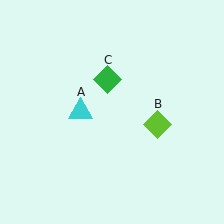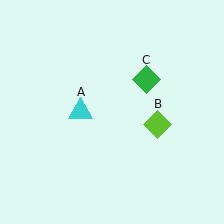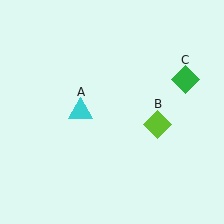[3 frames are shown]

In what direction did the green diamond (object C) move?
The green diamond (object C) moved right.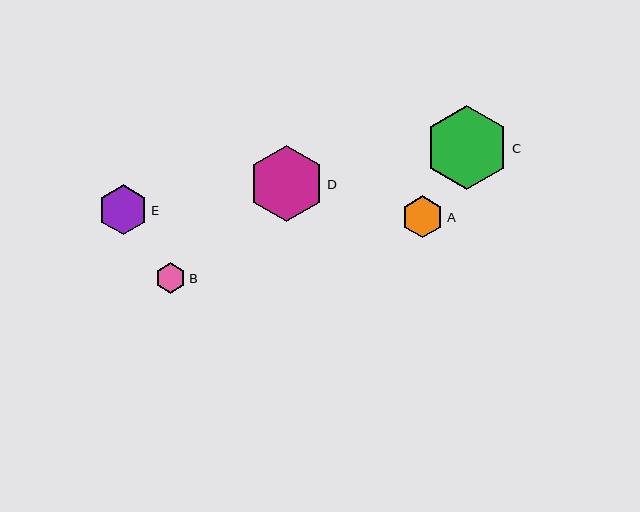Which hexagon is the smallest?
Hexagon B is the smallest with a size of approximately 31 pixels.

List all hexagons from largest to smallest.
From largest to smallest: C, D, E, A, B.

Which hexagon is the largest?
Hexagon C is the largest with a size of approximately 84 pixels.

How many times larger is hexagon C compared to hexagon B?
Hexagon C is approximately 2.7 times the size of hexagon B.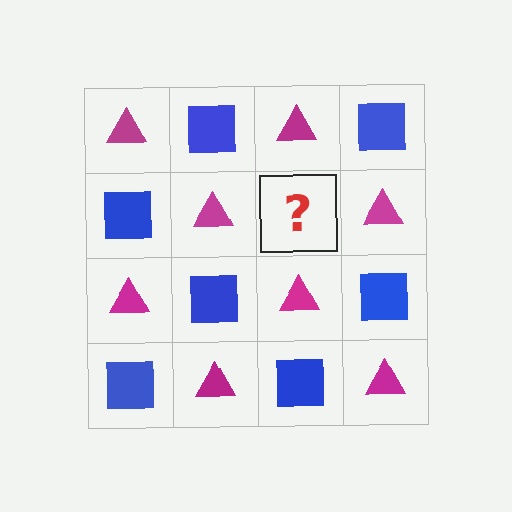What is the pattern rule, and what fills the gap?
The rule is that it alternates magenta triangle and blue square in a checkerboard pattern. The gap should be filled with a blue square.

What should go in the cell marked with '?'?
The missing cell should contain a blue square.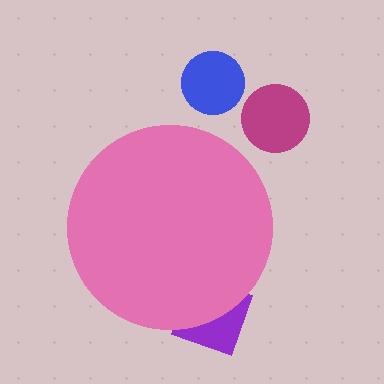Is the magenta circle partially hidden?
No, the magenta circle is fully visible.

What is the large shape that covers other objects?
A pink circle.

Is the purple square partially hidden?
Yes, the purple square is partially hidden behind the pink circle.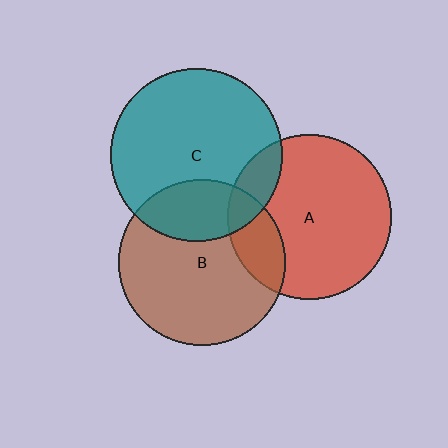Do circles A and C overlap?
Yes.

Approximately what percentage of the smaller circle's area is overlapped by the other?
Approximately 15%.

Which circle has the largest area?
Circle C (teal).